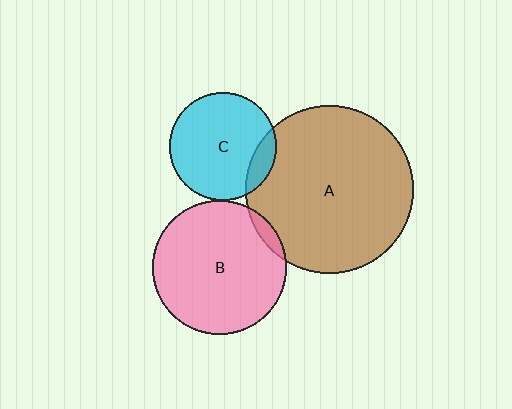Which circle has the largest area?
Circle A (brown).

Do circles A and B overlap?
Yes.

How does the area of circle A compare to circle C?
Approximately 2.5 times.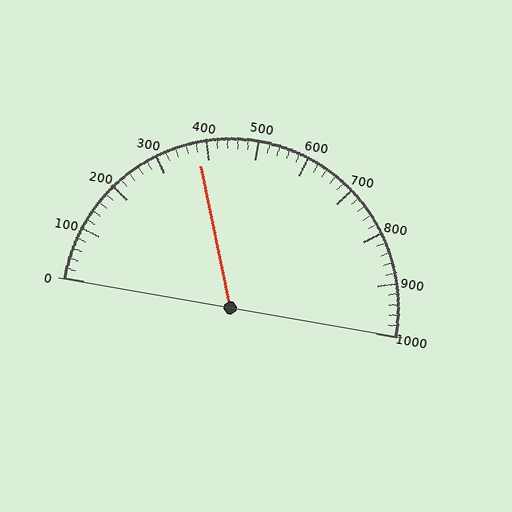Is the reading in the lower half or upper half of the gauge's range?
The reading is in the lower half of the range (0 to 1000).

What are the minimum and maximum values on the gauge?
The gauge ranges from 0 to 1000.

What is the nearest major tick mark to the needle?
The nearest major tick mark is 400.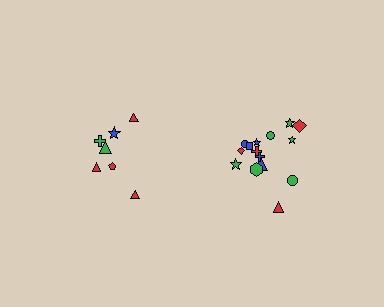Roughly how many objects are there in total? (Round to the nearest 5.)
Roughly 20 objects in total.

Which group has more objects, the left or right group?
The right group.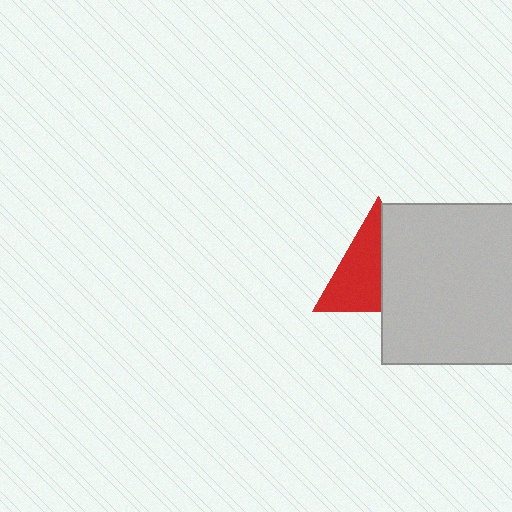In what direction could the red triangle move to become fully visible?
The red triangle could move left. That would shift it out from behind the light gray rectangle entirely.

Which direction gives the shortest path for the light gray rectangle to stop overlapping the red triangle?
Moving right gives the shortest separation.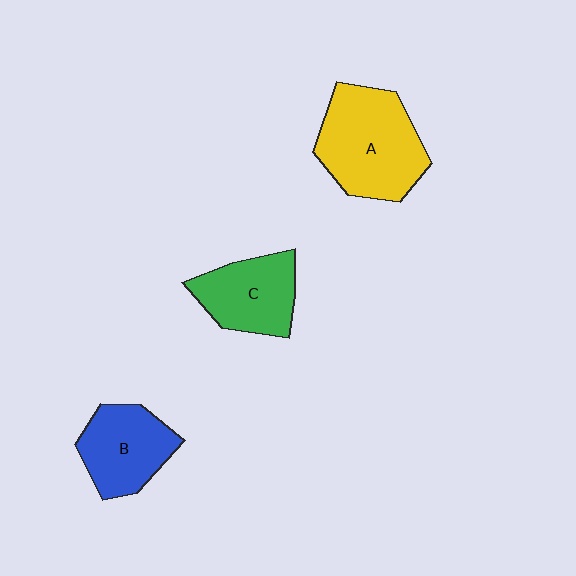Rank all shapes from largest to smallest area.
From largest to smallest: A (yellow), B (blue), C (green).